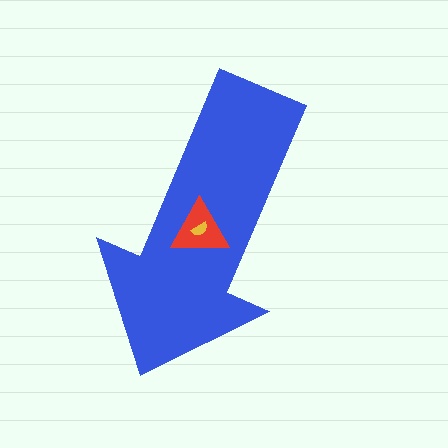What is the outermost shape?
The blue arrow.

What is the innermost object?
The yellow semicircle.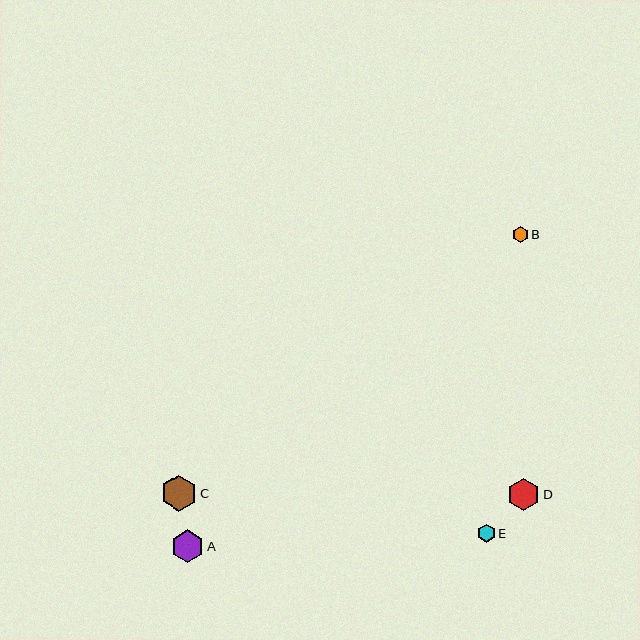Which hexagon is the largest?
Hexagon C is the largest with a size of approximately 36 pixels.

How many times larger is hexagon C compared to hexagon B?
Hexagon C is approximately 2.2 times the size of hexagon B.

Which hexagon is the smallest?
Hexagon B is the smallest with a size of approximately 16 pixels.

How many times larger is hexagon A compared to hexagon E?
Hexagon A is approximately 1.8 times the size of hexagon E.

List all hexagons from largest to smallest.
From largest to smallest: C, A, D, E, B.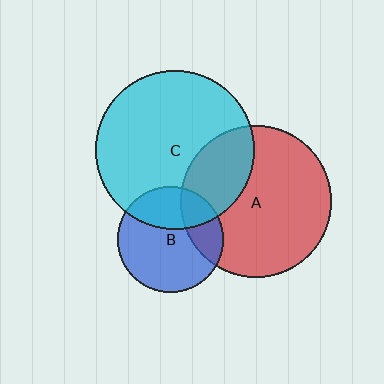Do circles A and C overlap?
Yes.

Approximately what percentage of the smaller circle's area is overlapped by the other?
Approximately 30%.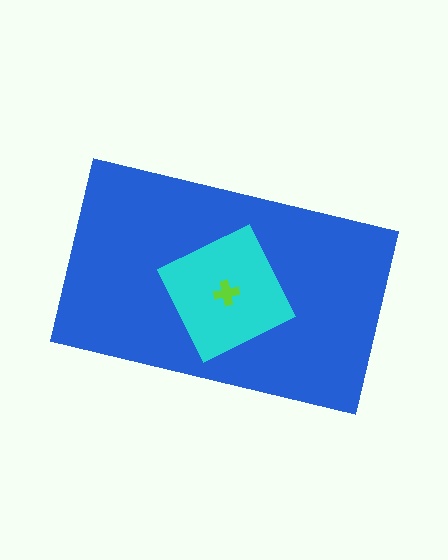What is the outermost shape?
The blue rectangle.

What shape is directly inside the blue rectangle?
The cyan square.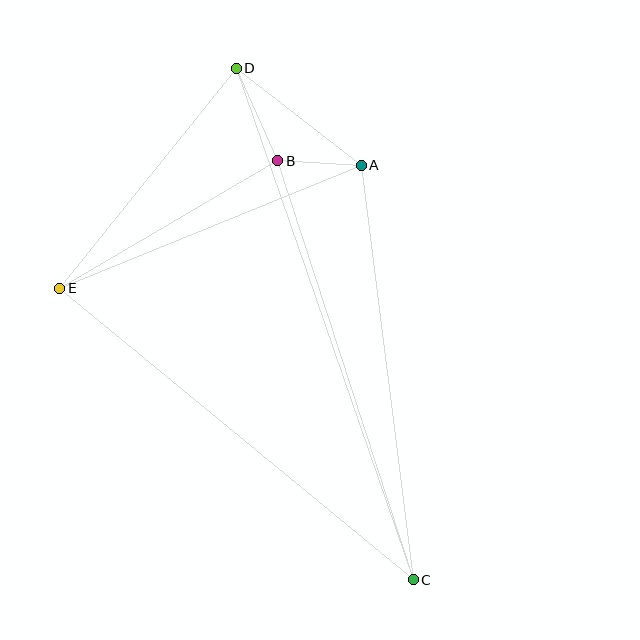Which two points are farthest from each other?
Points C and D are farthest from each other.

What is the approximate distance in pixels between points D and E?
The distance between D and E is approximately 282 pixels.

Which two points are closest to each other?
Points A and B are closest to each other.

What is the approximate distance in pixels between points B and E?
The distance between B and E is approximately 252 pixels.